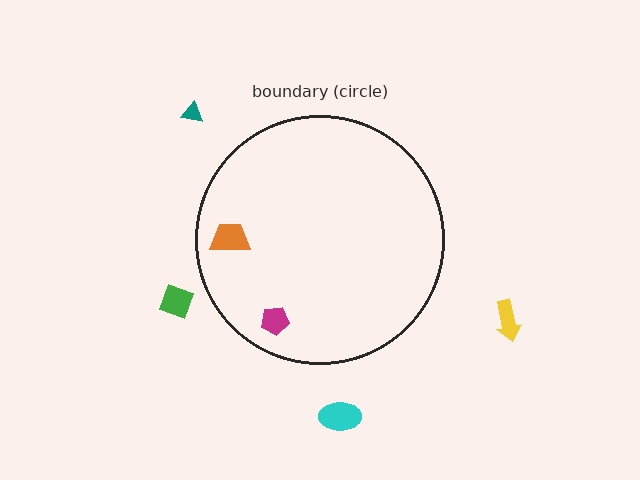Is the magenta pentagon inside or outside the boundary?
Inside.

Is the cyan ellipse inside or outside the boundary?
Outside.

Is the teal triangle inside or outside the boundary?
Outside.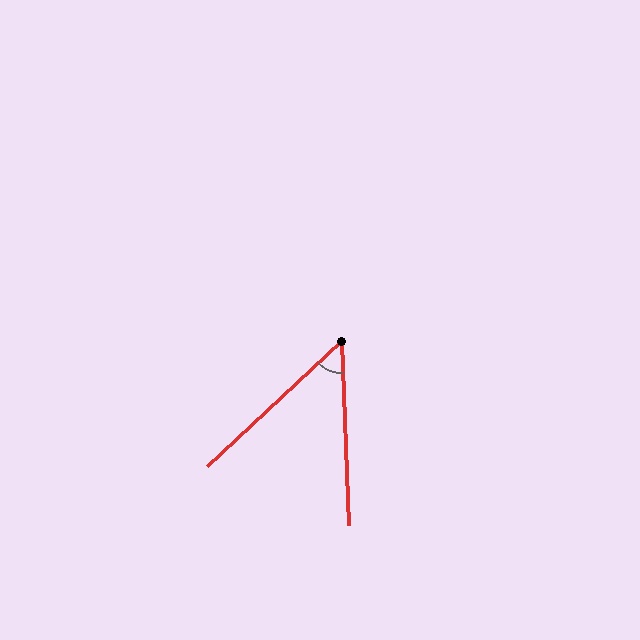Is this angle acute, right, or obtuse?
It is acute.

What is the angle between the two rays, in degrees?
Approximately 49 degrees.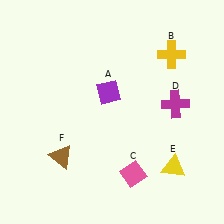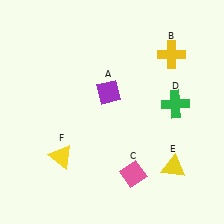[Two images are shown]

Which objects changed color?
D changed from magenta to green. F changed from brown to yellow.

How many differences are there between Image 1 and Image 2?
There are 2 differences between the two images.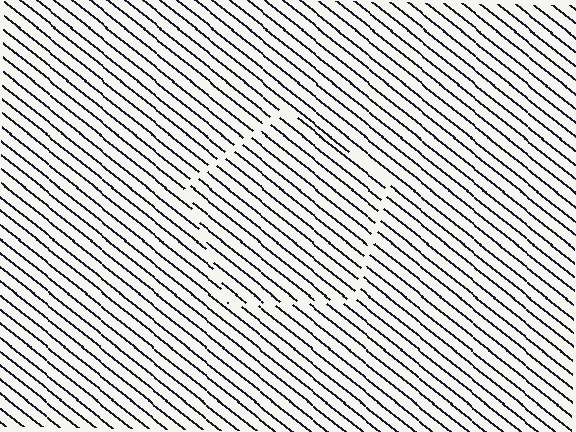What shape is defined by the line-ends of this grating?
An illusory pentagon. The interior of the shape contains the same grating, shifted by half a period — the contour is defined by the phase discontinuity where line-ends from the inner and outer gratings abut.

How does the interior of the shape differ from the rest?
The interior of the shape contains the same grating, shifted by half a period — the contour is defined by the phase discontinuity where line-ends from the inner and outer gratings abut.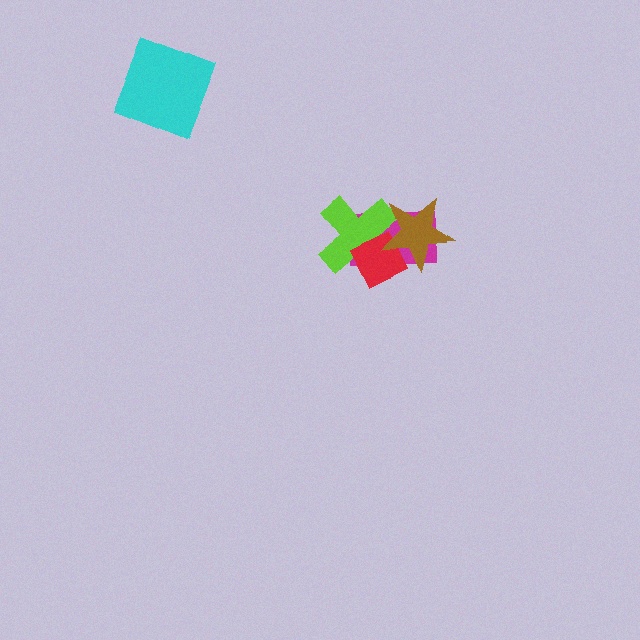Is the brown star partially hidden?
No, no other shape covers it.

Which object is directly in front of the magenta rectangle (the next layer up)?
The lime cross is directly in front of the magenta rectangle.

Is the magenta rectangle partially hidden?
Yes, it is partially covered by another shape.